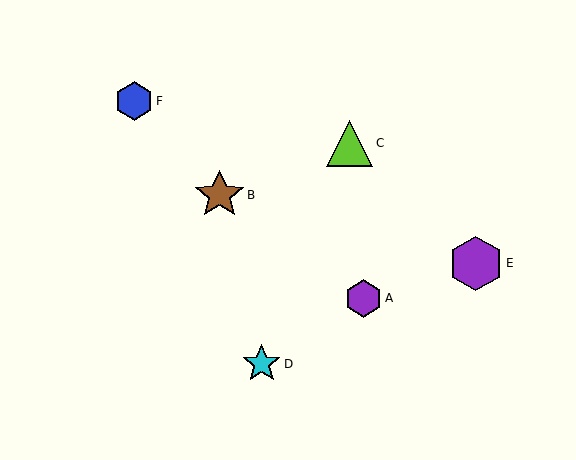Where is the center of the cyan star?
The center of the cyan star is at (262, 364).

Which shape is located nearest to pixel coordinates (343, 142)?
The lime triangle (labeled C) at (350, 143) is nearest to that location.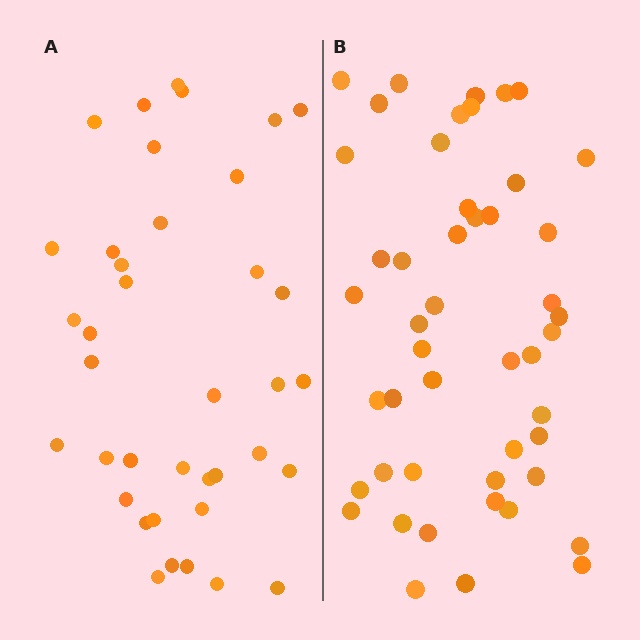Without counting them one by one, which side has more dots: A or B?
Region B (the right region) has more dots.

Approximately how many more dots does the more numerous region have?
Region B has roughly 10 or so more dots than region A.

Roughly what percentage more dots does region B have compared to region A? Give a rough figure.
About 25% more.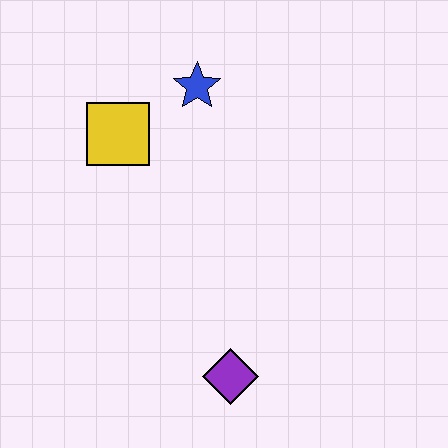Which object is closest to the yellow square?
The blue star is closest to the yellow square.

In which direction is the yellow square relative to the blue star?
The yellow square is to the left of the blue star.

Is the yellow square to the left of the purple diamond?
Yes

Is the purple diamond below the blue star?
Yes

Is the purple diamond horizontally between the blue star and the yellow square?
No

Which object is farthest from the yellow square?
The purple diamond is farthest from the yellow square.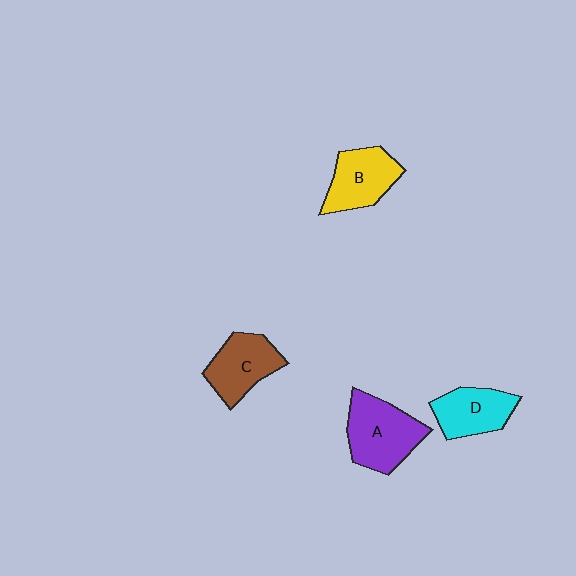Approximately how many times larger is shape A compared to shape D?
Approximately 1.4 times.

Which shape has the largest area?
Shape A (purple).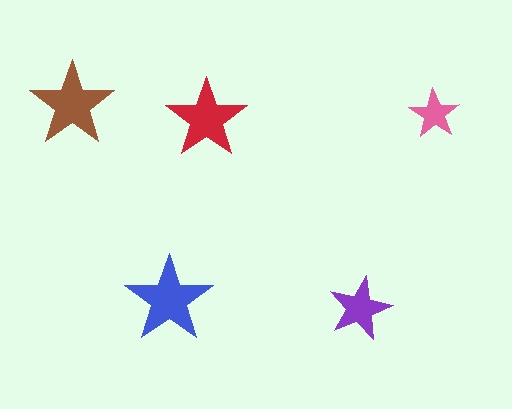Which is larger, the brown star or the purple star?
The brown one.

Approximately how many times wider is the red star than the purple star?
About 1.5 times wider.